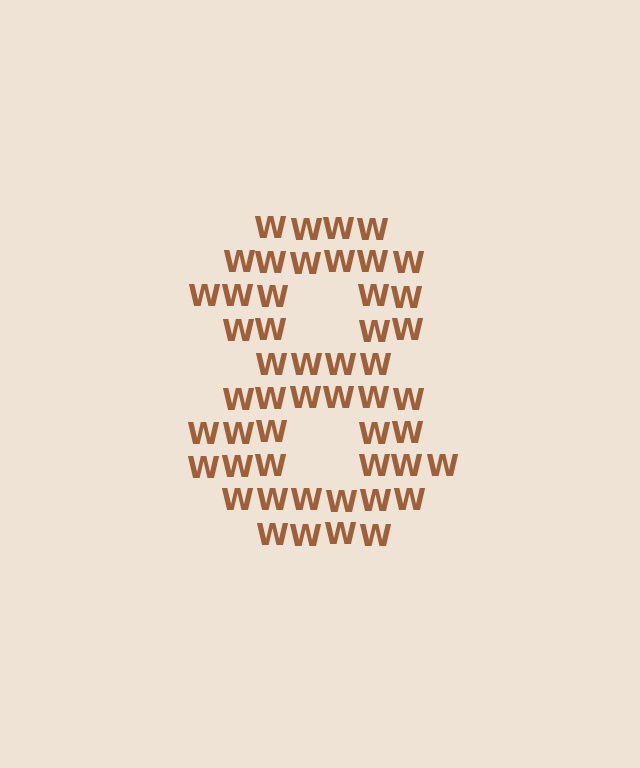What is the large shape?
The large shape is the digit 8.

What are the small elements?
The small elements are letter W's.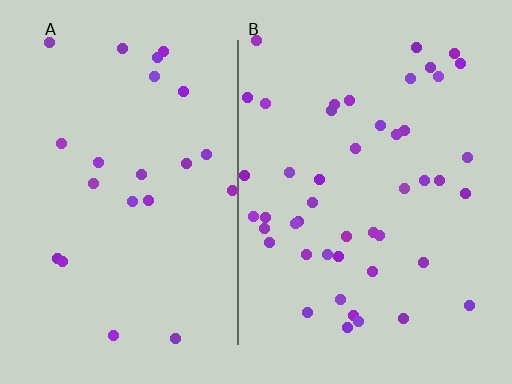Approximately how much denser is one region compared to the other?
Approximately 2.0× — region B over region A.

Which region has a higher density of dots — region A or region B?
B (the right).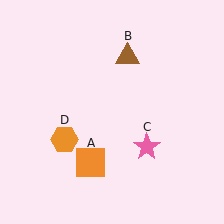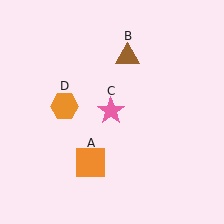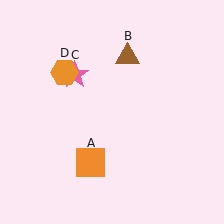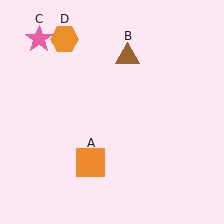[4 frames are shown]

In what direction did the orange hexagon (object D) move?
The orange hexagon (object D) moved up.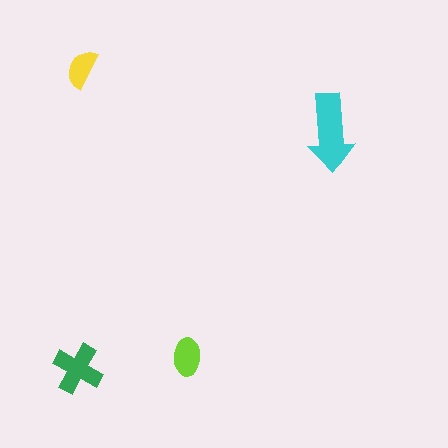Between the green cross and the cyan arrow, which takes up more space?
The cyan arrow.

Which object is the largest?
The cyan arrow.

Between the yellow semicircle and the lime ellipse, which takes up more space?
The lime ellipse.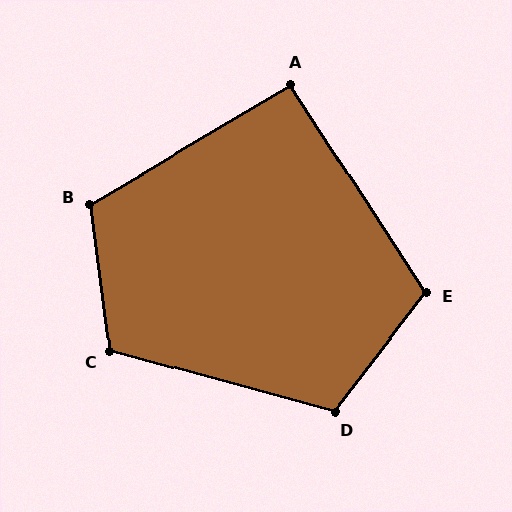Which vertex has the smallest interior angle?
A, at approximately 93 degrees.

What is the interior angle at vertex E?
Approximately 109 degrees (obtuse).